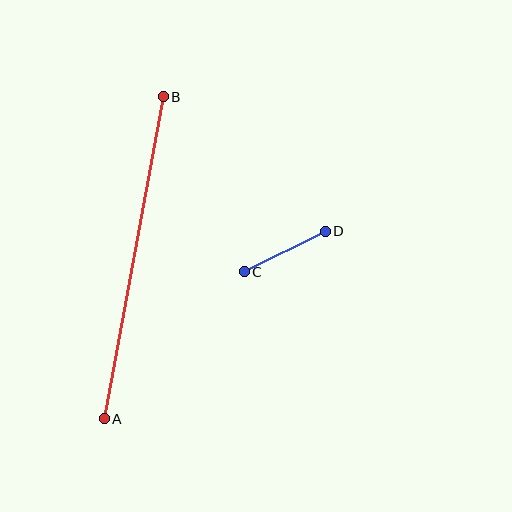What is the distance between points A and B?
The distance is approximately 327 pixels.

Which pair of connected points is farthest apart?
Points A and B are farthest apart.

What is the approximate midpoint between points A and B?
The midpoint is at approximately (134, 258) pixels.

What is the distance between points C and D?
The distance is approximately 91 pixels.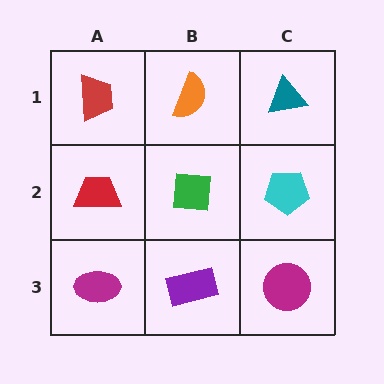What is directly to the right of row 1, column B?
A teal triangle.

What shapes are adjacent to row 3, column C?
A cyan pentagon (row 2, column C), a purple rectangle (row 3, column B).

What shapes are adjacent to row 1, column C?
A cyan pentagon (row 2, column C), an orange semicircle (row 1, column B).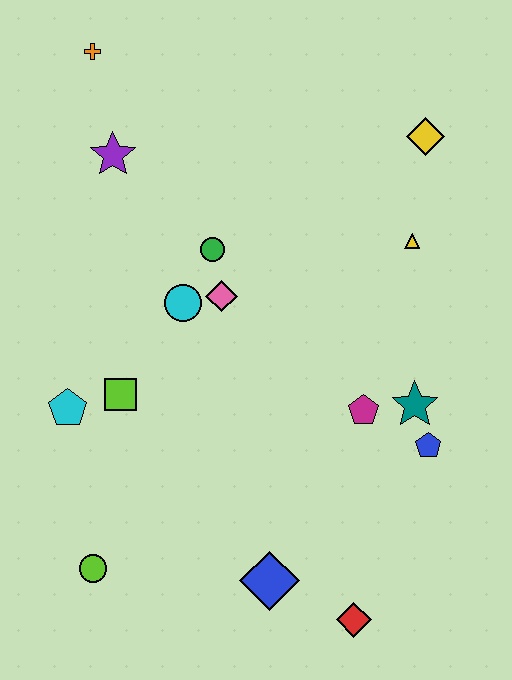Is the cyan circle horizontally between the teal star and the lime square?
Yes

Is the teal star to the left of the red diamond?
No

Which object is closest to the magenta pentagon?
The teal star is closest to the magenta pentagon.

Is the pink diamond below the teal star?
No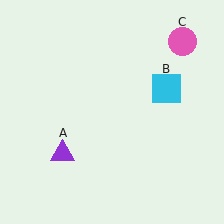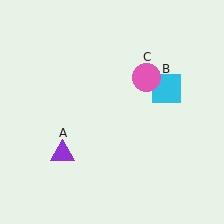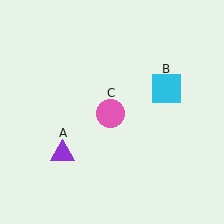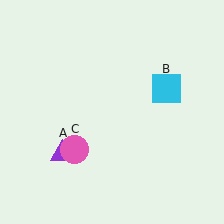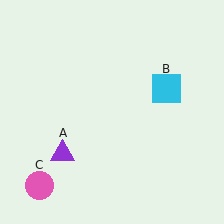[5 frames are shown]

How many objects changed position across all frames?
1 object changed position: pink circle (object C).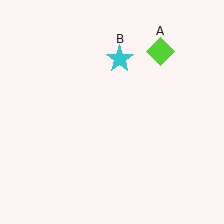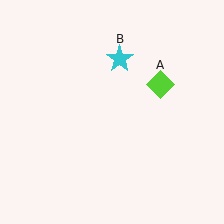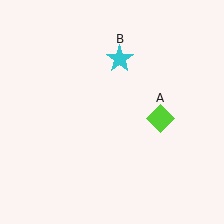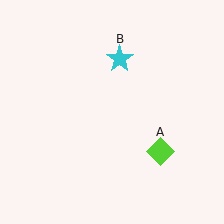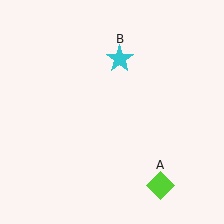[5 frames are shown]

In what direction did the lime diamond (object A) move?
The lime diamond (object A) moved down.